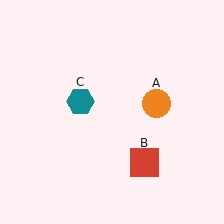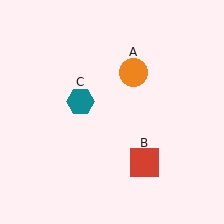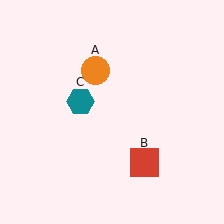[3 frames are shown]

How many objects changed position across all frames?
1 object changed position: orange circle (object A).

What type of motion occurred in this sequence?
The orange circle (object A) rotated counterclockwise around the center of the scene.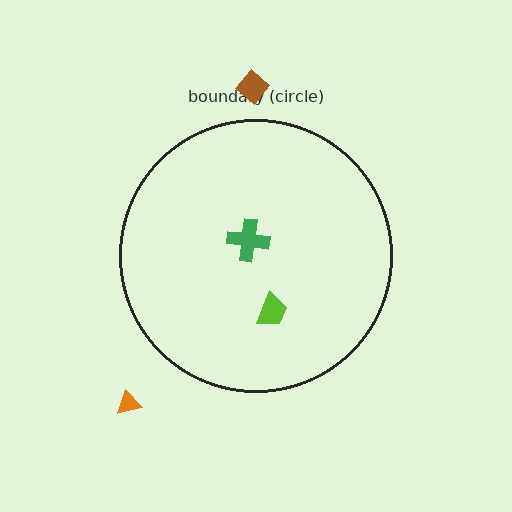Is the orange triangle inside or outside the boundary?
Outside.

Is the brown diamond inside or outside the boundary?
Outside.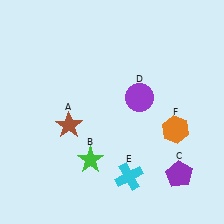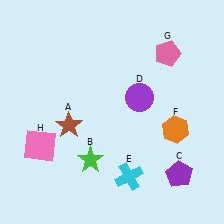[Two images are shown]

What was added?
A pink pentagon (G), a pink square (H) were added in Image 2.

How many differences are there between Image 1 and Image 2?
There are 2 differences between the two images.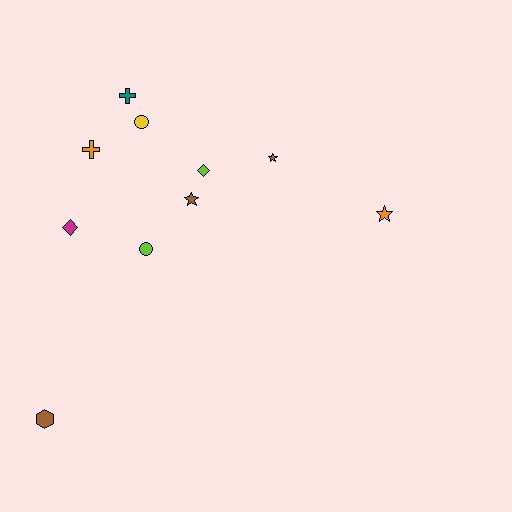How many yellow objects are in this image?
There is 1 yellow object.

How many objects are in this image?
There are 10 objects.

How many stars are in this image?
There are 3 stars.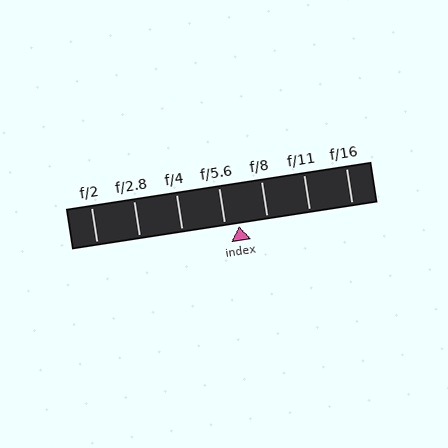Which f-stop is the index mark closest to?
The index mark is closest to f/5.6.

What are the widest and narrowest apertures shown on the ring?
The widest aperture shown is f/2 and the narrowest is f/16.